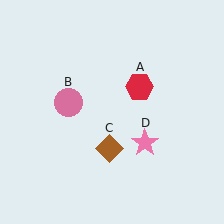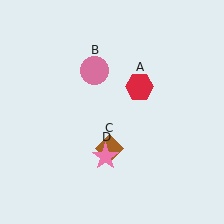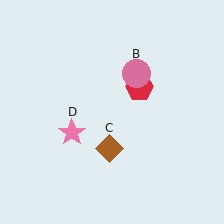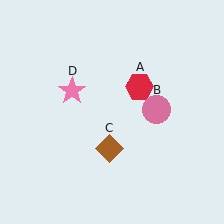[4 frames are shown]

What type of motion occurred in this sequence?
The pink circle (object B), pink star (object D) rotated clockwise around the center of the scene.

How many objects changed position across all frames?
2 objects changed position: pink circle (object B), pink star (object D).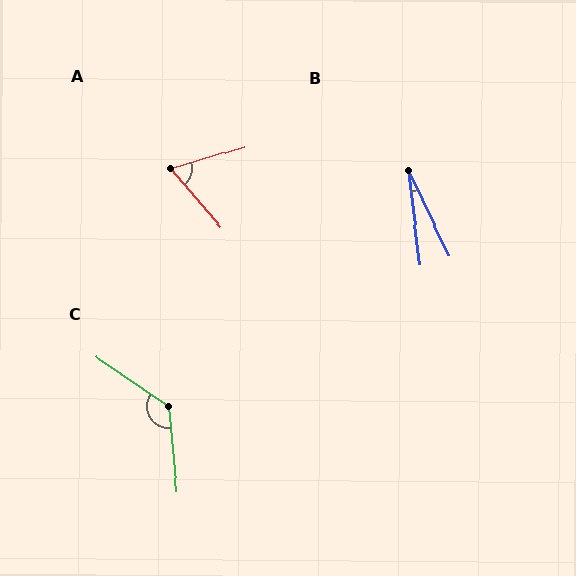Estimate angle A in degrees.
Approximately 65 degrees.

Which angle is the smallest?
B, at approximately 19 degrees.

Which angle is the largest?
C, at approximately 130 degrees.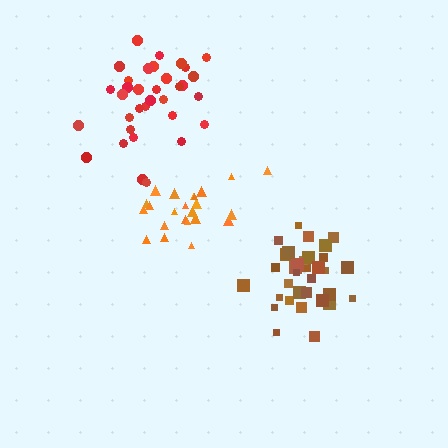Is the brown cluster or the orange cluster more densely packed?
Brown.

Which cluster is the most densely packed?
Brown.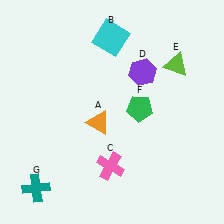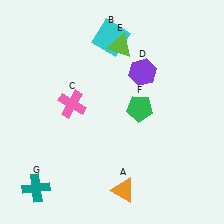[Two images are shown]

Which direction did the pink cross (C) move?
The pink cross (C) moved up.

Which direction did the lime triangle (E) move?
The lime triangle (E) moved left.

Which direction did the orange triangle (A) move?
The orange triangle (A) moved down.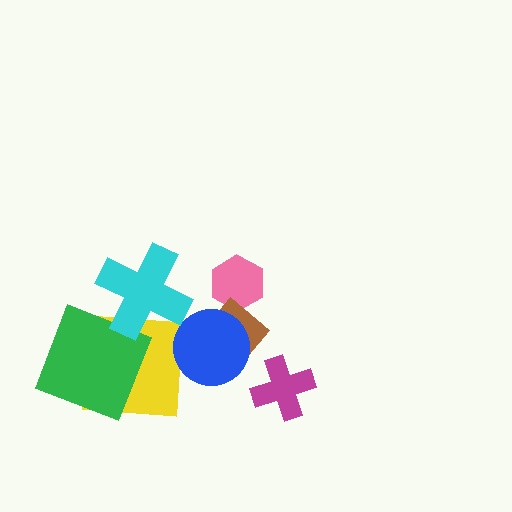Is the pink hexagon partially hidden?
No, no other shape covers it.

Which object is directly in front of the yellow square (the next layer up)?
The green square is directly in front of the yellow square.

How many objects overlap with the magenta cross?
0 objects overlap with the magenta cross.